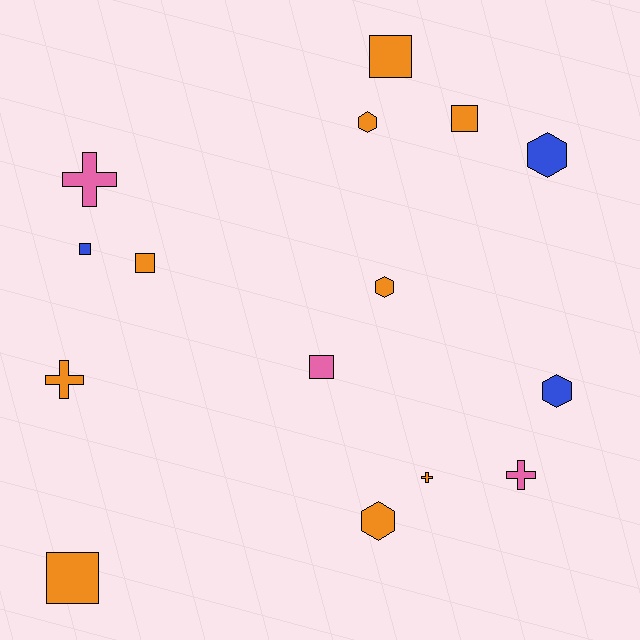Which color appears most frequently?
Orange, with 9 objects.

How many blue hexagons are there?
There are 2 blue hexagons.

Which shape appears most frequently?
Square, with 6 objects.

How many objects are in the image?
There are 15 objects.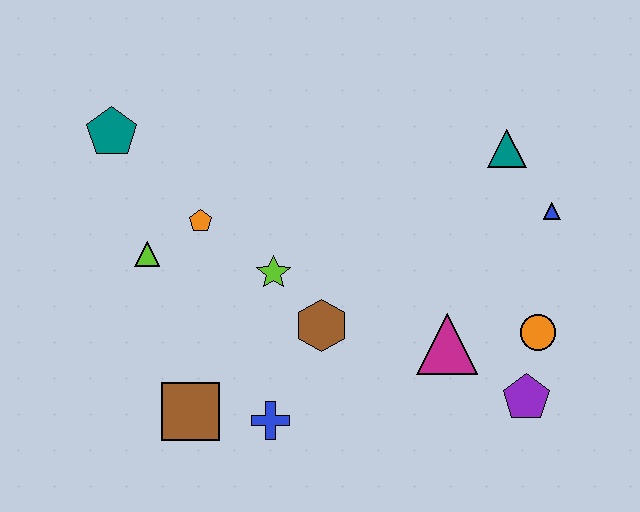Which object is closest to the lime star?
The brown hexagon is closest to the lime star.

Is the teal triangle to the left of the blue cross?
No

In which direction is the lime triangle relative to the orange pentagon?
The lime triangle is to the left of the orange pentagon.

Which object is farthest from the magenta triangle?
The teal pentagon is farthest from the magenta triangle.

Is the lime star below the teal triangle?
Yes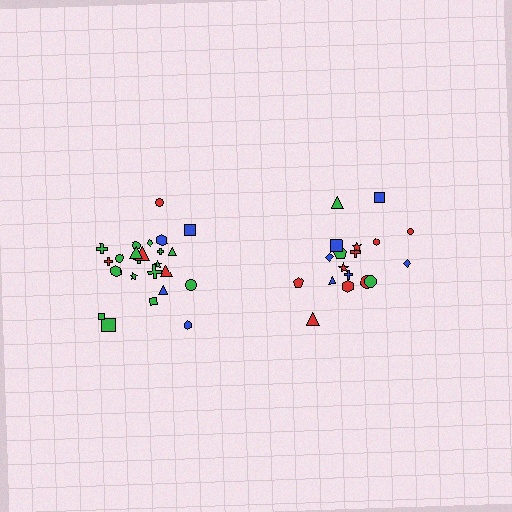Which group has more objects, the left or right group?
The left group.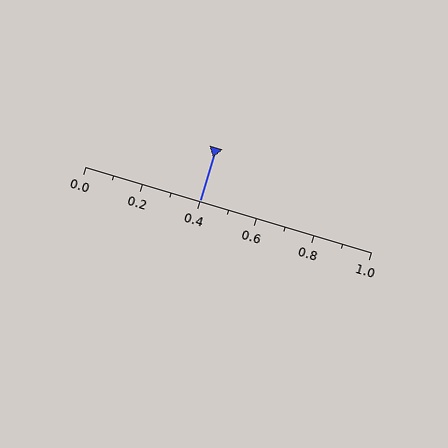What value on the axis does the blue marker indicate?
The marker indicates approximately 0.4.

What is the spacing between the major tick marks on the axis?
The major ticks are spaced 0.2 apart.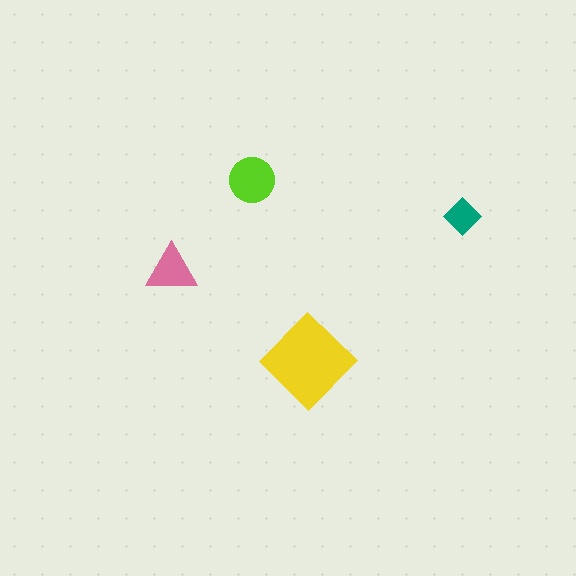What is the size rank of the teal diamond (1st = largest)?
4th.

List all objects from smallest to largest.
The teal diamond, the pink triangle, the lime circle, the yellow diamond.